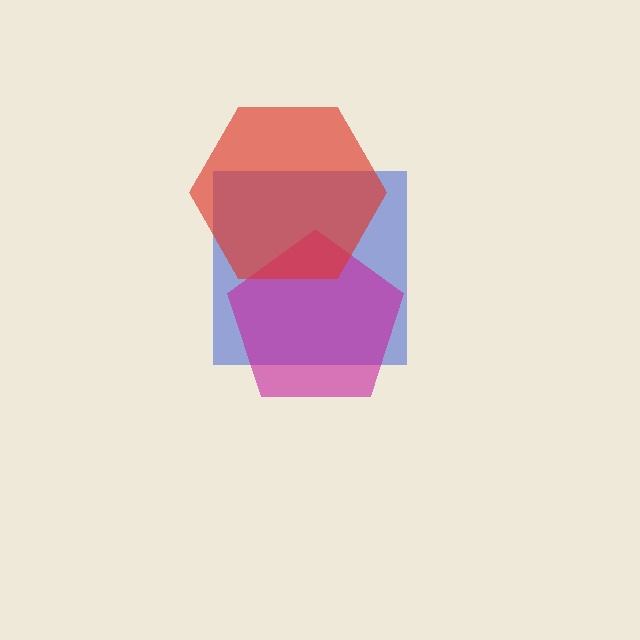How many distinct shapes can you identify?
There are 3 distinct shapes: a blue square, a magenta pentagon, a red hexagon.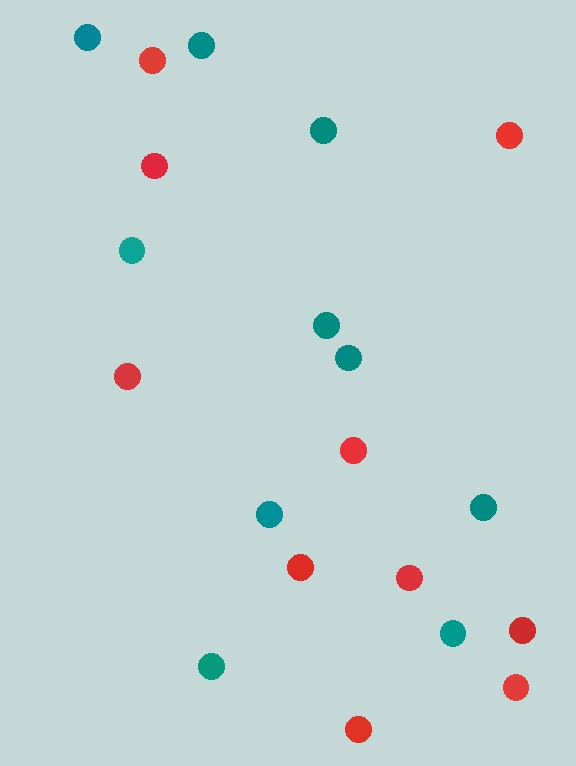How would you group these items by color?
There are 2 groups: one group of teal circles (10) and one group of red circles (10).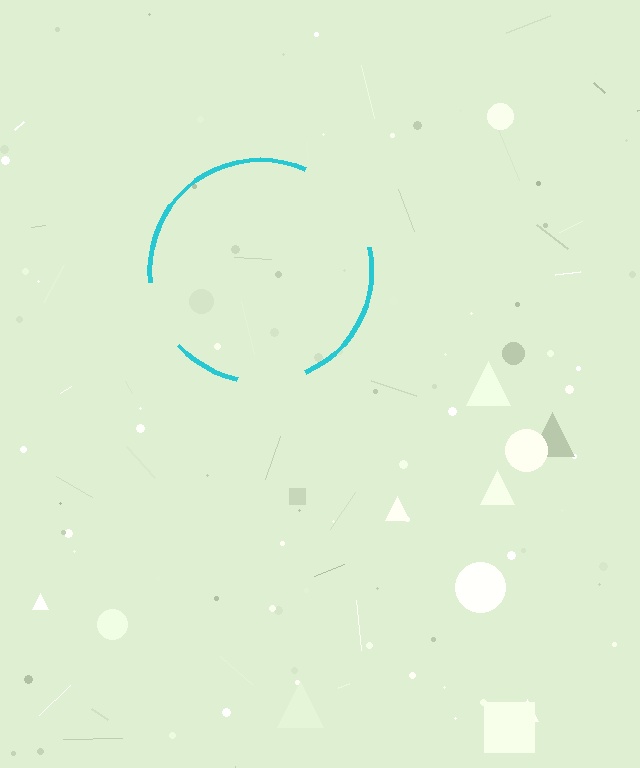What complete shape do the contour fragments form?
The contour fragments form a circle.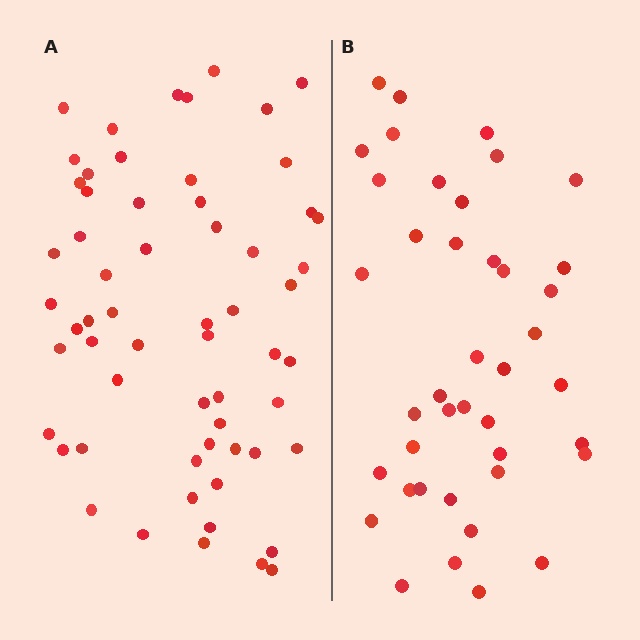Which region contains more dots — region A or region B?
Region A (the left region) has more dots.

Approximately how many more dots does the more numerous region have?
Region A has approximately 20 more dots than region B.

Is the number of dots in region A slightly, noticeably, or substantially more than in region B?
Region A has substantially more. The ratio is roughly 1.5 to 1.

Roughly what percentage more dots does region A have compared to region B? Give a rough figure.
About 45% more.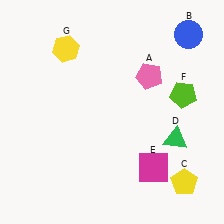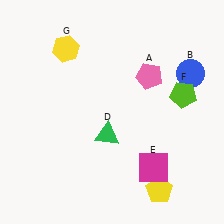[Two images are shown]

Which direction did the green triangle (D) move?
The green triangle (D) moved left.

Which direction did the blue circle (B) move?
The blue circle (B) moved down.